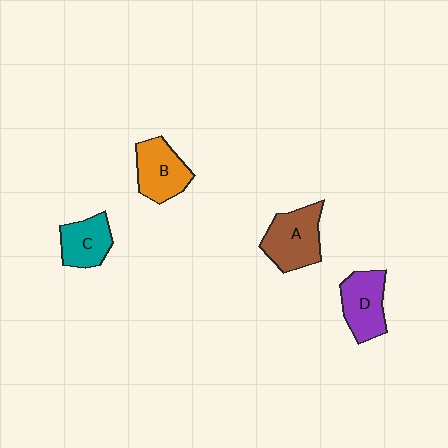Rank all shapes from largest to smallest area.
From largest to smallest: A (brown), D (purple), B (orange), C (teal).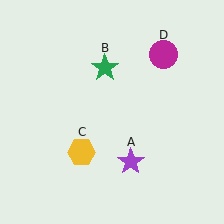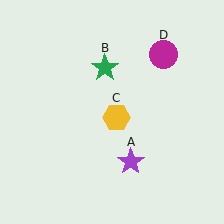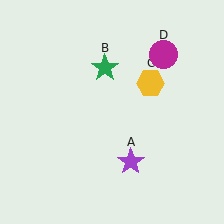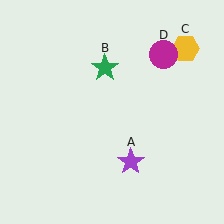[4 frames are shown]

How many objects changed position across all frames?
1 object changed position: yellow hexagon (object C).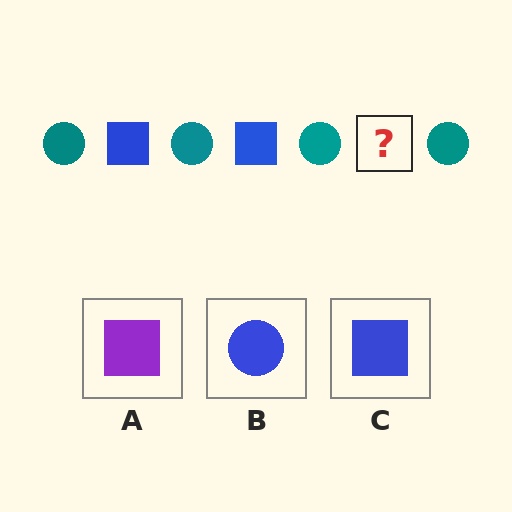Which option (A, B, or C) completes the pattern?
C.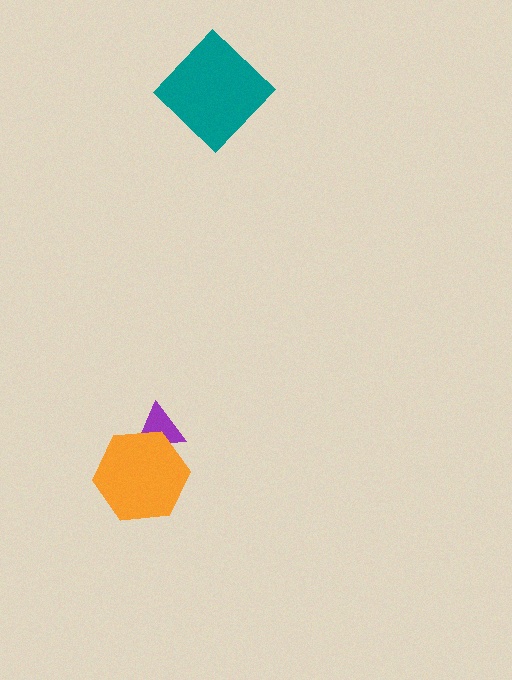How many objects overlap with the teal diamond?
0 objects overlap with the teal diamond.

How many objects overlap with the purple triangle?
1 object overlaps with the purple triangle.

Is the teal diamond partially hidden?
No, no other shape covers it.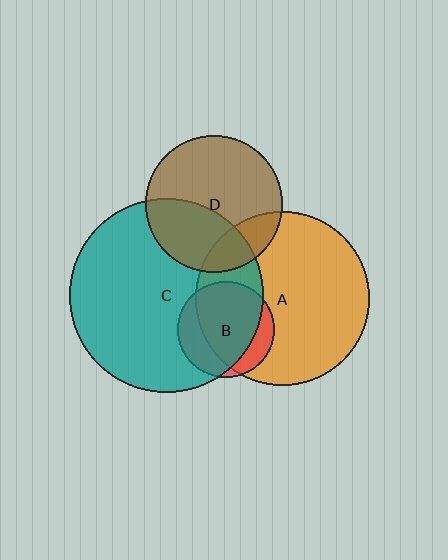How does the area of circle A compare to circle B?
Approximately 3.3 times.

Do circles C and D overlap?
Yes.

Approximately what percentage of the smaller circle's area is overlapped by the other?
Approximately 40%.